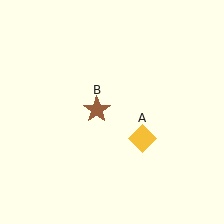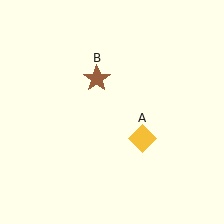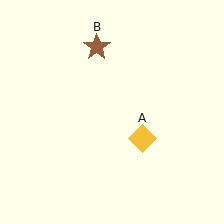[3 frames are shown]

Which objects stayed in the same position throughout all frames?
Yellow diamond (object A) remained stationary.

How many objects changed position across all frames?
1 object changed position: brown star (object B).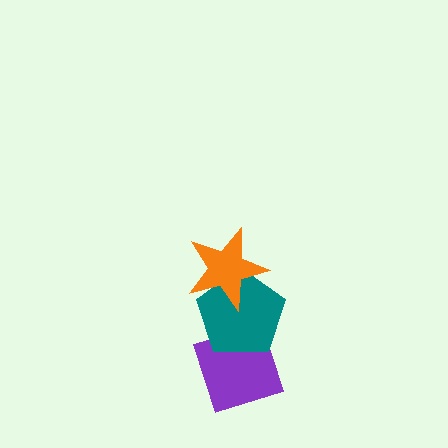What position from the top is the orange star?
The orange star is 1st from the top.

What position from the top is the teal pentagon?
The teal pentagon is 2nd from the top.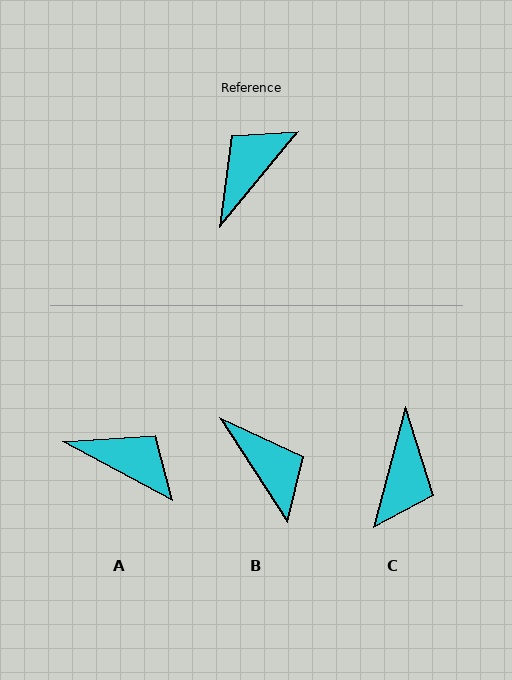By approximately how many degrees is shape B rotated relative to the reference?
Approximately 107 degrees clockwise.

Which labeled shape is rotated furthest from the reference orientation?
C, about 155 degrees away.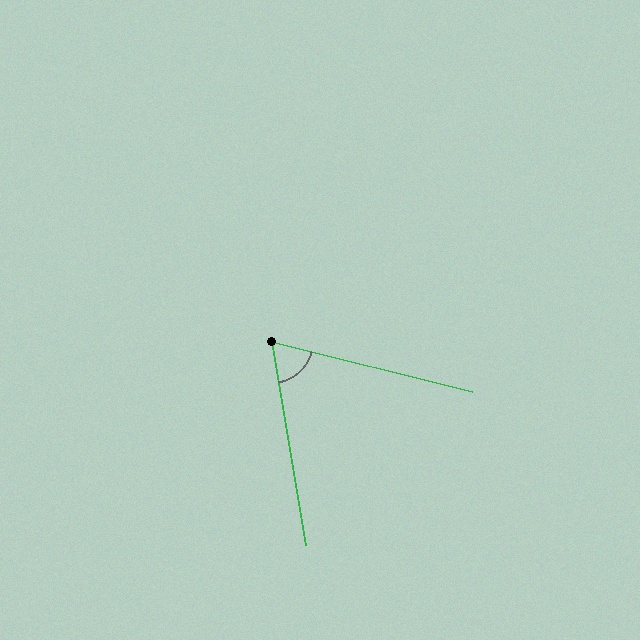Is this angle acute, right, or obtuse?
It is acute.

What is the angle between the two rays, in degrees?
Approximately 66 degrees.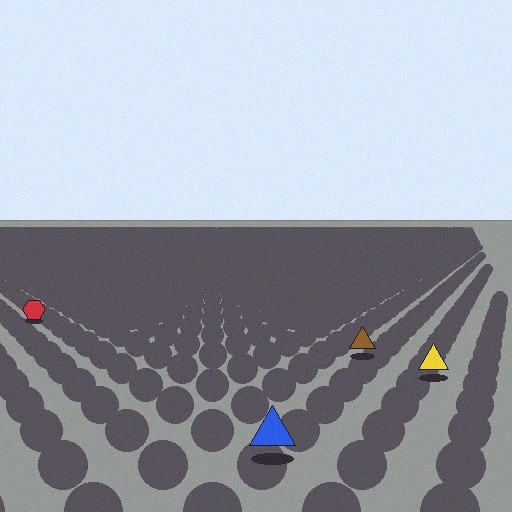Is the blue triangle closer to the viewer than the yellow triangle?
Yes. The blue triangle is closer — you can tell from the texture gradient: the ground texture is coarser near it.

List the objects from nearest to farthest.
From nearest to farthest: the blue triangle, the yellow triangle, the brown triangle, the red hexagon.